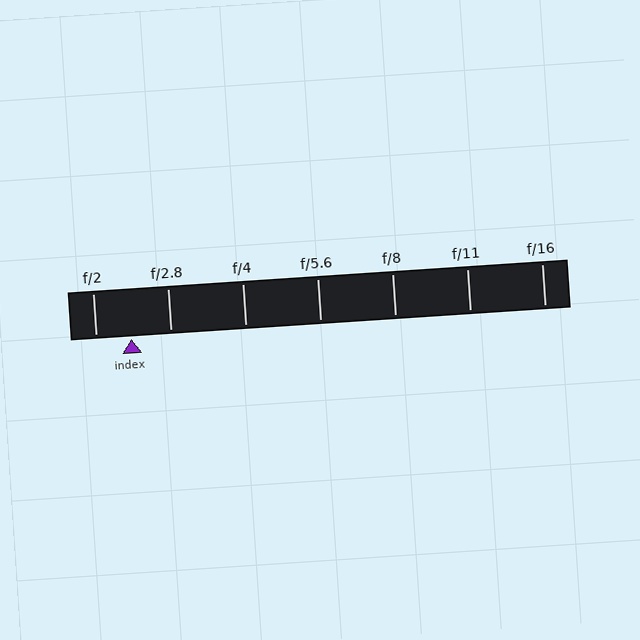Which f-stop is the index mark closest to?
The index mark is closest to f/2.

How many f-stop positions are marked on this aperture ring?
There are 7 f-stop positions marked.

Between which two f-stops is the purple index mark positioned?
The index mark is between f/2 and f/2.8.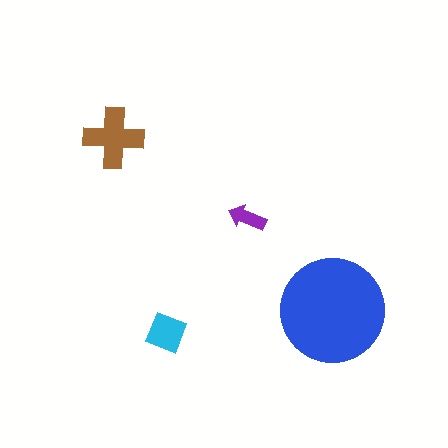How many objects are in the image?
There are 4 objects in the image.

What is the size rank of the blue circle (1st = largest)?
1st.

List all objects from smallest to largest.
The purple arrow, the cyan diamond, the brown cross, the blue circle.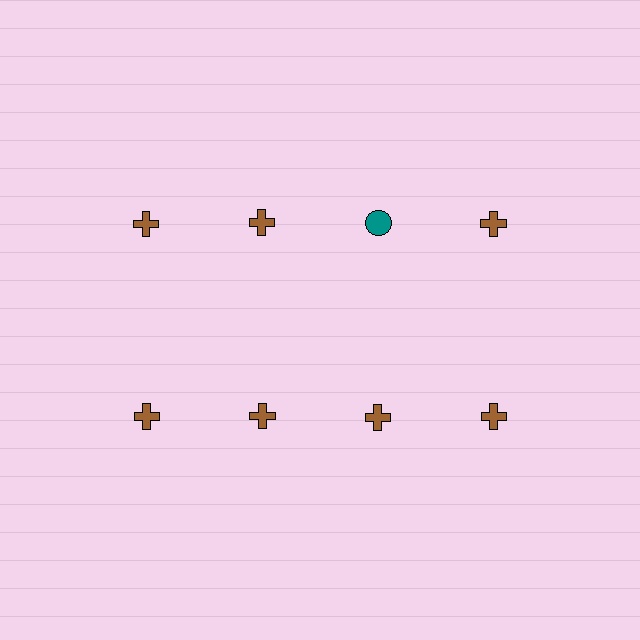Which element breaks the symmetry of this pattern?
The teal circle in the top row, center column breaks the symmetry. All other shapes are brown crosses.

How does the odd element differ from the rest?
It differs in both color (teal instead of brown) and shape (circle instead of cross).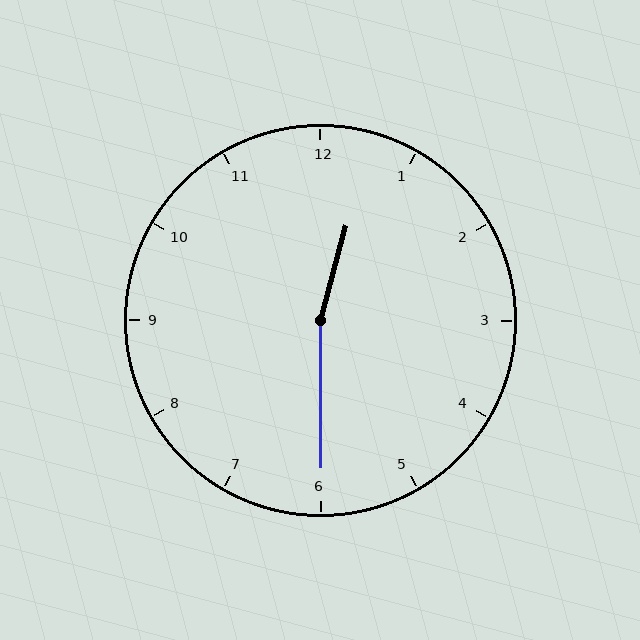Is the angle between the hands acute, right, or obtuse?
It is obtuse.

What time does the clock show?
12:30.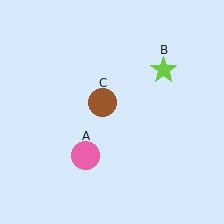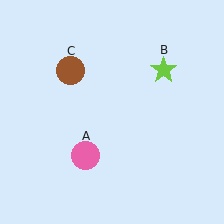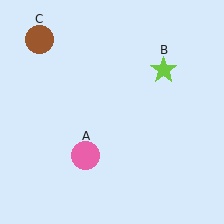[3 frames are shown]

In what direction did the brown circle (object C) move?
The brown circle (object C) moved up and to the left.